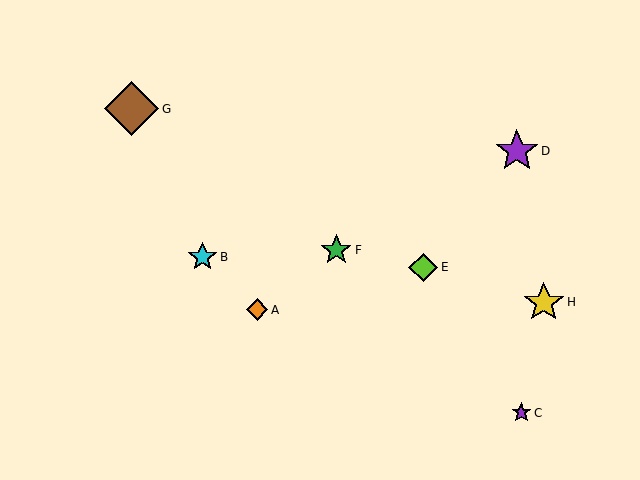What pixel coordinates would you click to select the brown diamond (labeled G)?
Click at (132, 109) to select the brown diamond G.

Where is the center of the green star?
The center of the green star is at (336, 250).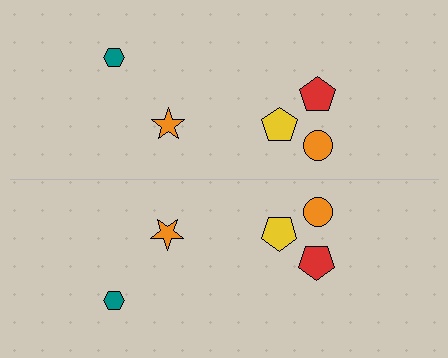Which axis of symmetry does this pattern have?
The pattern has a horizontal axis of symmetry running through the center of the image.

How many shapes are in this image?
There are 10 shapes in this image.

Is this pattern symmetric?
Yes, this pattern has bilateral (reflection) symmetry.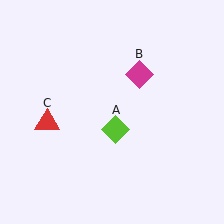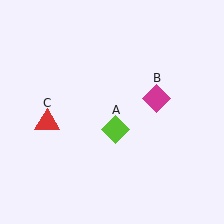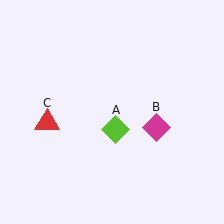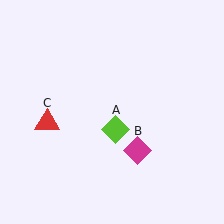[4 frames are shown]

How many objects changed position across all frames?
1 object changed position: magenta diamond (object B).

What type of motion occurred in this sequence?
The magenta diamond (object B) rotated clockwise around the center of the scene.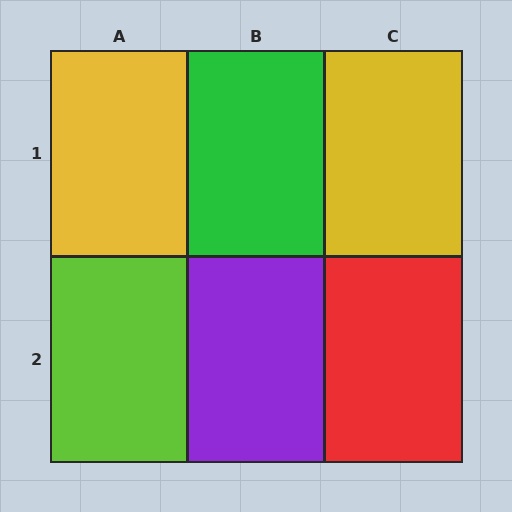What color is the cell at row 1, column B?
Green.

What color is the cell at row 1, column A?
Yellow.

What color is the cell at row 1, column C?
Yellow.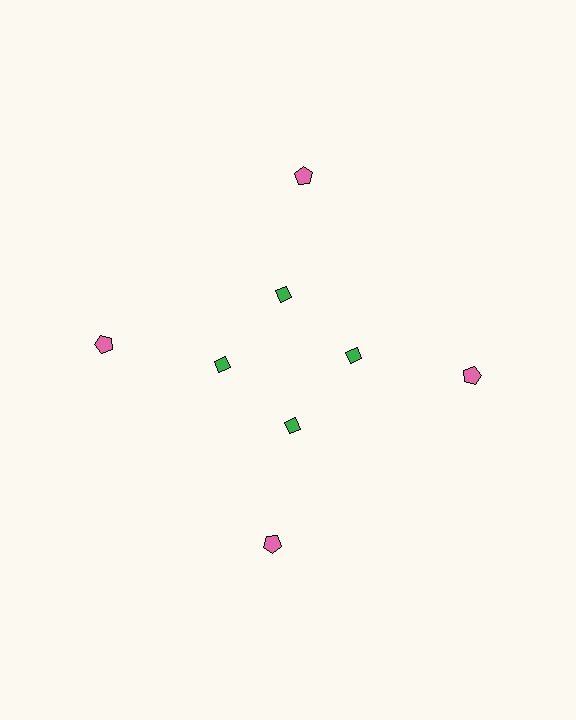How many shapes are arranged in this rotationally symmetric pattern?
There are 8 shapes, arranged in 4 groups of 2.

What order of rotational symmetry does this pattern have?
This pattern has 4-fold rotational symmetry.